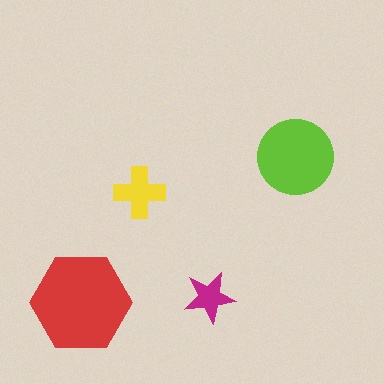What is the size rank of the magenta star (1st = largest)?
4th.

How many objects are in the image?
There are 4 objects in the image.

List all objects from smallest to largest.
The magenta star, the yellow cross, the lime circle, the red hexagon.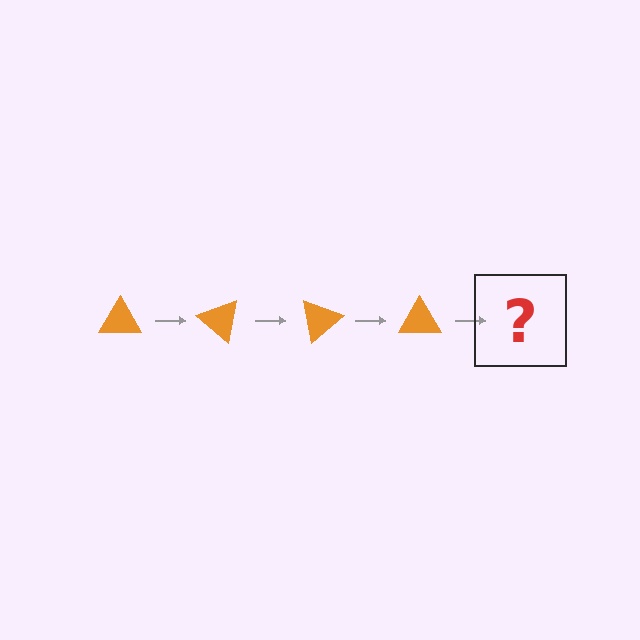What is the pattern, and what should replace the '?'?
The pattern is that the triangle rotates 40 degrees each step. The '?' should be an orange triangle rotated 160 degrees.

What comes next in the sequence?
The next element should be an orange triangle rotated 160 degrees.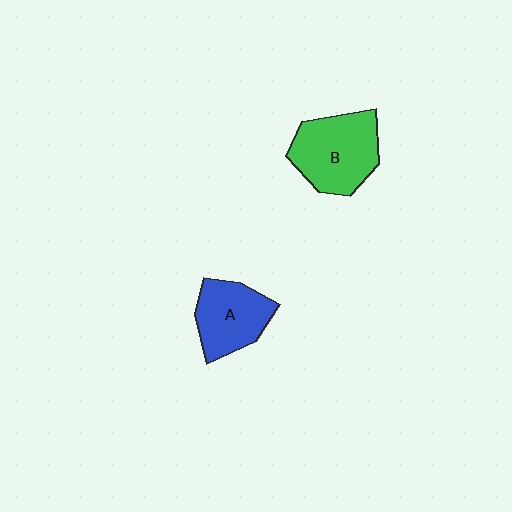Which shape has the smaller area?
Shape A (blue).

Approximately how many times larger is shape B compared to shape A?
Approximately 1.3 times.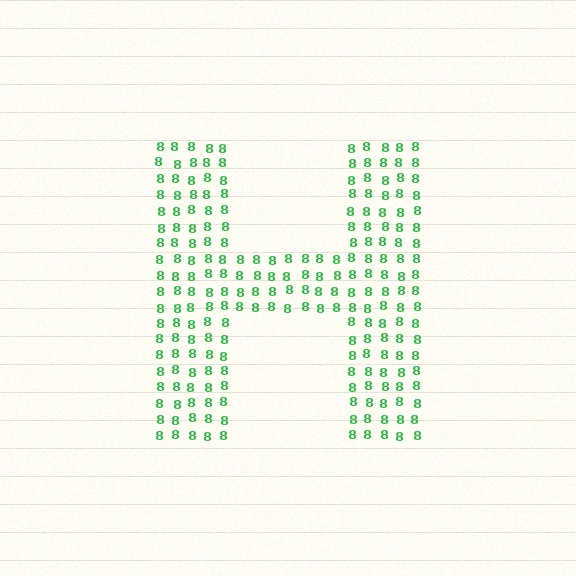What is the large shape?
The large shape is the letter H.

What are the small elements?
The small elements are digit 8's.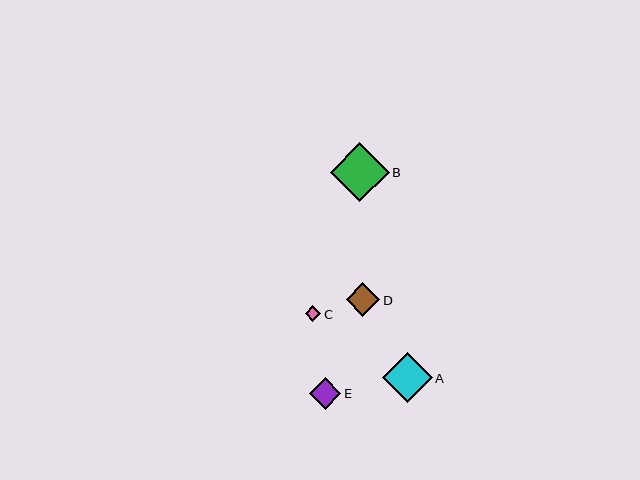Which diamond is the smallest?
Diamond C is the smallest with a size of approximately 16 pixels.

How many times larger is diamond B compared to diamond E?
Diamond B is approximately 1.9 times the size of diamond E.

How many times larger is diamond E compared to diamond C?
Diamond E is approximately 2.0 times the size of diamond C.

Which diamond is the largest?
Diamond B is the largest with a size of approximately 59 pixels.